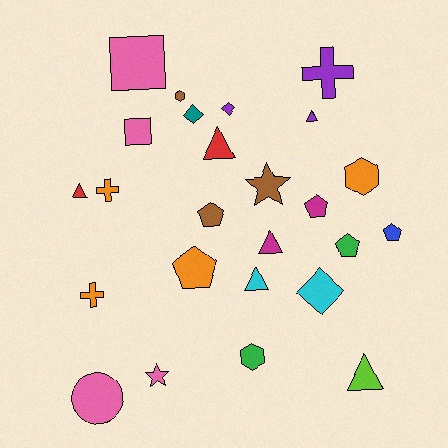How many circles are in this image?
There is 1 circle.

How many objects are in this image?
There are 25 objects.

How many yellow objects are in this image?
There are no yellow objects.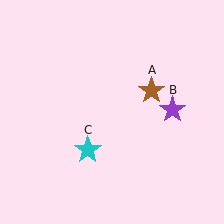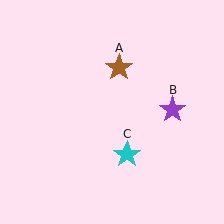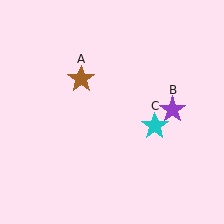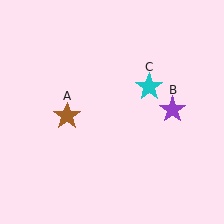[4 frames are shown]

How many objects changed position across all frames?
2 objects changed position: brown star (object A), cyan star (object C).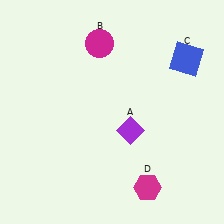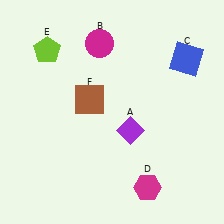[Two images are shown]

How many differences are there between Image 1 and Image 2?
There are 2 differences between the two images.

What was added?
A lime pentagon (E), a brown square (F) were added in Image 2.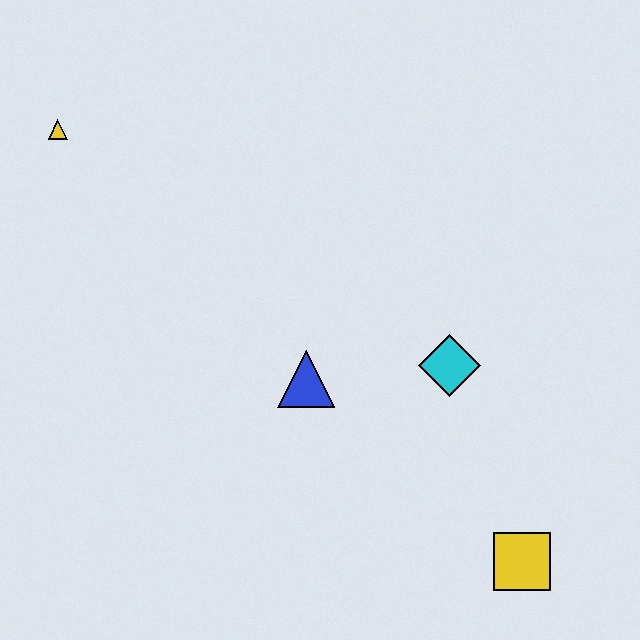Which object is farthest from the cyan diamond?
The yellow triangle is farthest from the cyan diamond.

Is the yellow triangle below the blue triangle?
No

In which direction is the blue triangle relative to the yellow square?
The blue triangle is to the left of the yellow square.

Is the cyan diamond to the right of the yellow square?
No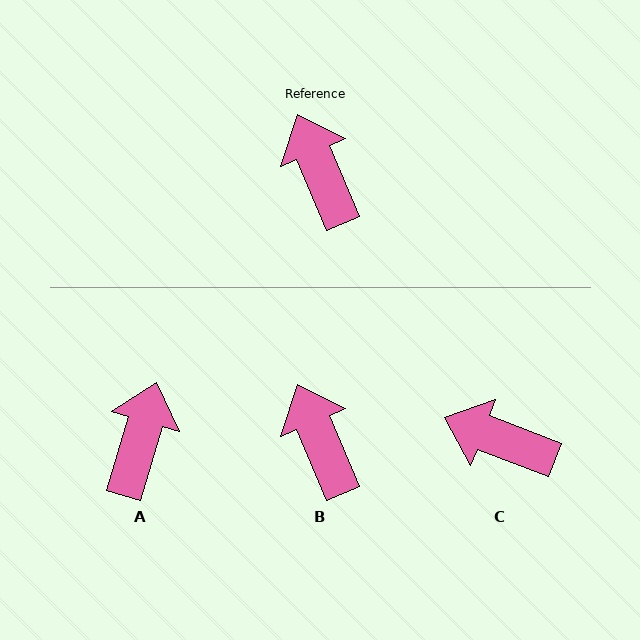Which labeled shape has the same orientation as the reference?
B.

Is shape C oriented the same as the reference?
No, it is off by about 46 degrees.